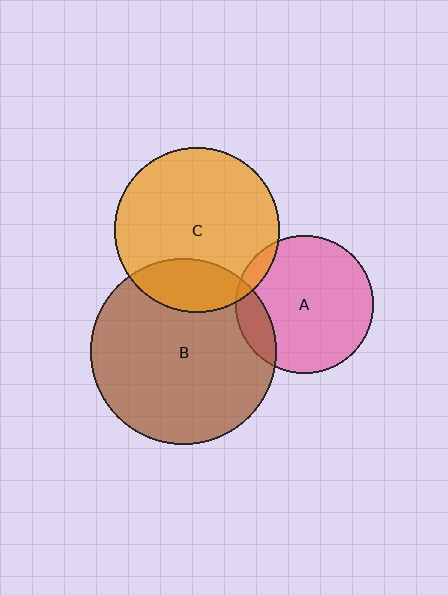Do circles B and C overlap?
Yes.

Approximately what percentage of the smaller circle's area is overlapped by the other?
Approximately 20%.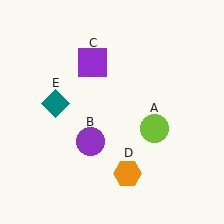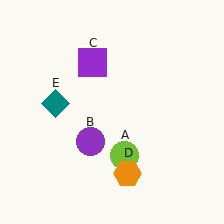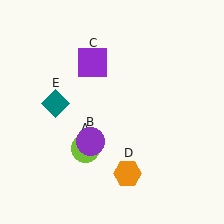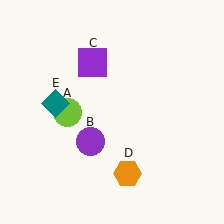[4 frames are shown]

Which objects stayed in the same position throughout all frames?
Purple circle (object B) and purple square (object C) and orange hexagon (object D) and teal diamond (object E) remained stationary.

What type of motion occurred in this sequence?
The lime circle (object A) rotated clockwise around the center of the scene.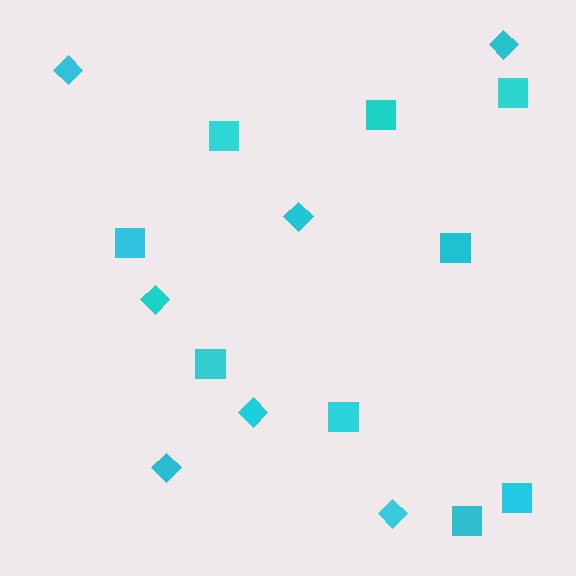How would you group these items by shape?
There are 2 groups: one group of diamonds (7) and one group of squares (9).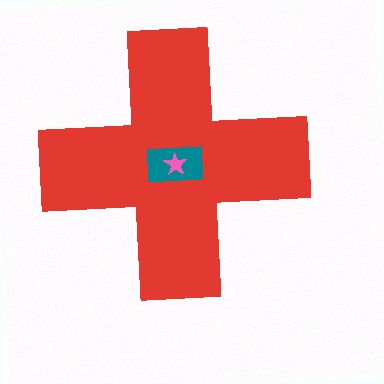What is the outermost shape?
The red cross.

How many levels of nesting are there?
3.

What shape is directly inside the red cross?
The teal rectangle.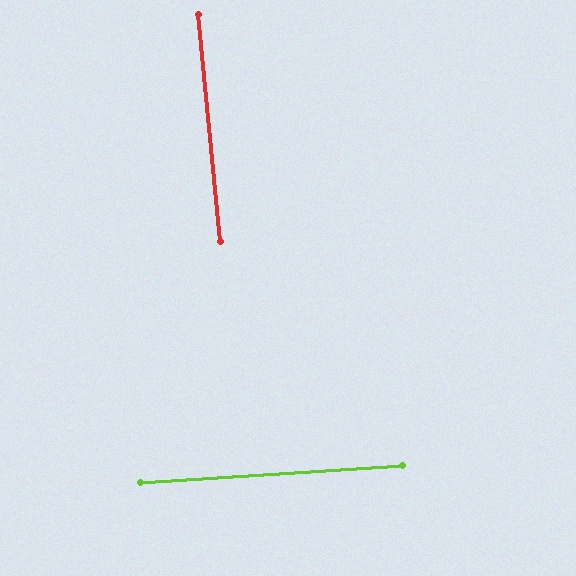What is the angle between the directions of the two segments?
Approximately 88 degrees.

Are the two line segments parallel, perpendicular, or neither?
Perpendicular — they meet at approximately 88°.